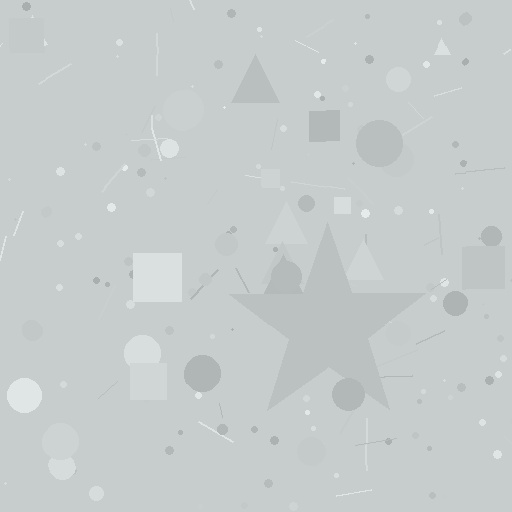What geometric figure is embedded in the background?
A star is embedded in the background.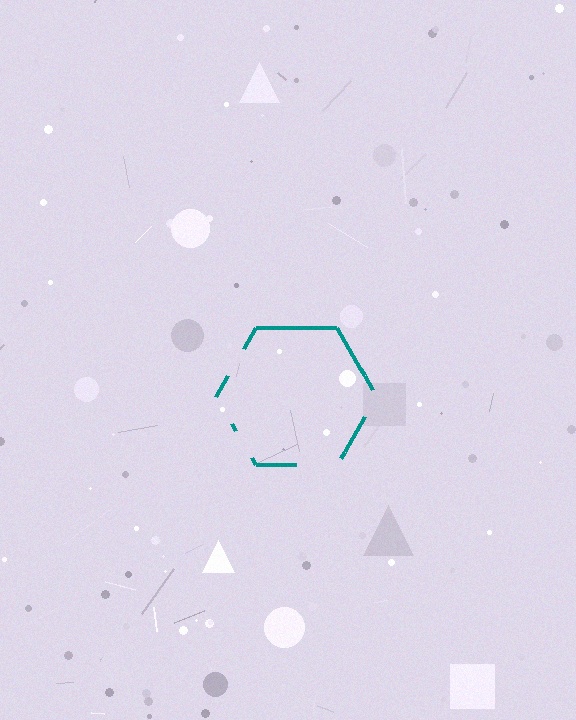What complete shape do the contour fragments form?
The contour fragments form a hexagon.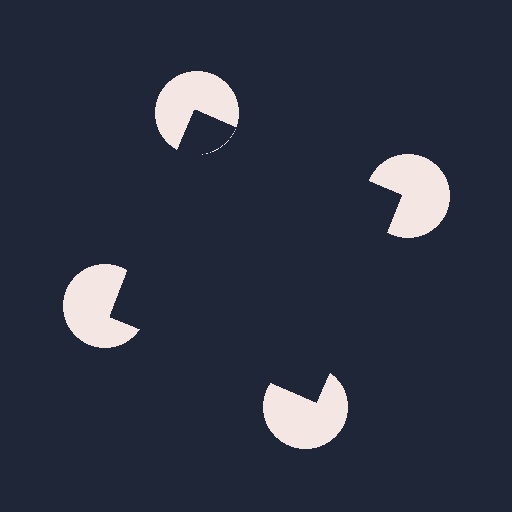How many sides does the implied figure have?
4 sides.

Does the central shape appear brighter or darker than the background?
It typically appears slightly darker than the background, even though no actual brightness change is drawn.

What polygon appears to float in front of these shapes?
An illusory square — its edges are inferred from the aligned wedge cuts in the pac-man discs, not physically drawn.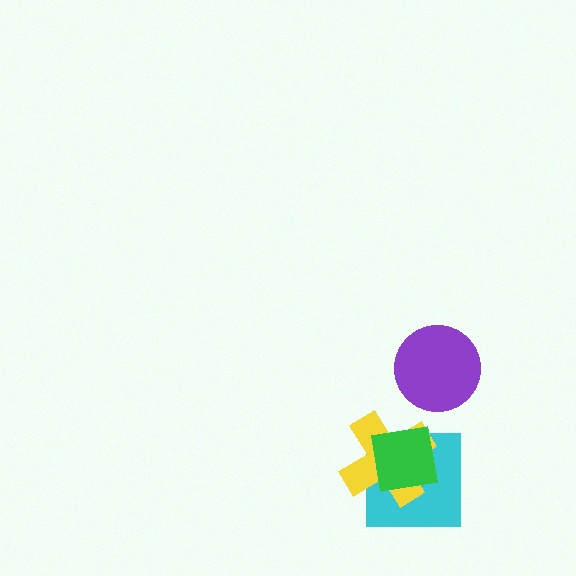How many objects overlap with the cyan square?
2 objects overlap with the cyan square.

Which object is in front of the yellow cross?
The green square is in front of the yellow cross.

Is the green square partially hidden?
No, no other shape covers it.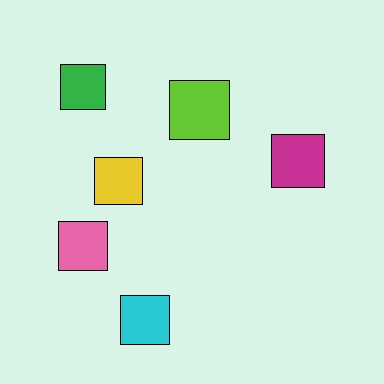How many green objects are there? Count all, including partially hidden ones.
There is 1 green object.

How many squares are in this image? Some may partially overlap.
There are 6 squares.